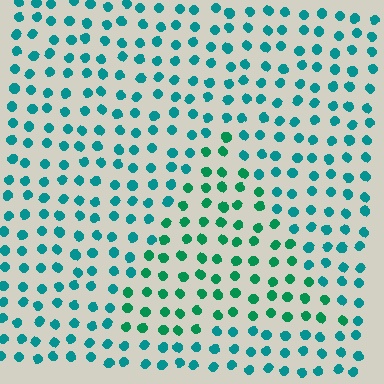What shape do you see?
I see a triangle.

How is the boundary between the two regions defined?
The boundary is defined purely by a slight shift in hue (about 28 degrees). Spacing, size, and orientation are identical on both sides.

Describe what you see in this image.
The image is filled with small teal elements in a uniform arrangement. A triangle-shaped region is visible where the elements are tinted to a slightly different hue, forming a subtle color boundary.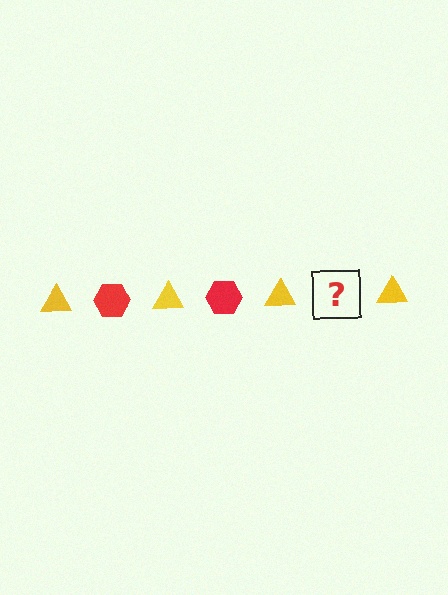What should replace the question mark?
The question mark should be replaced with a red hexagon.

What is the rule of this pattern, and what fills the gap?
The rule is that the pattern alternates between yellow triangle and red hexagon. The gap should be filled with a red hexagon.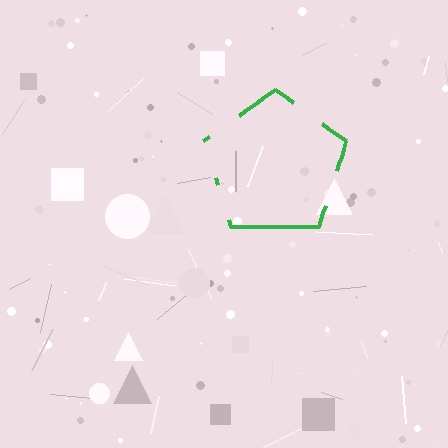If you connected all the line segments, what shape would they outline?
They would outline a pentagon.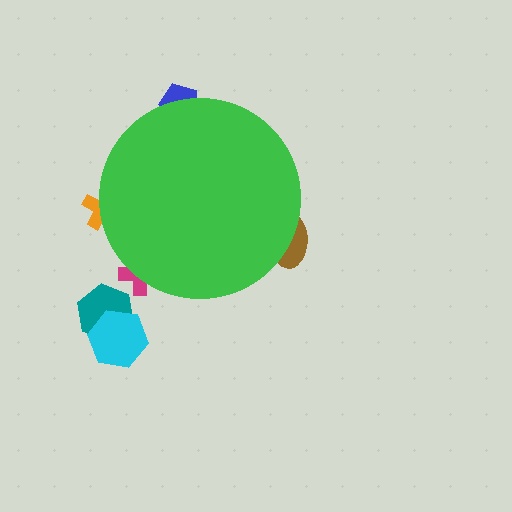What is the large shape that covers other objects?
A green circle.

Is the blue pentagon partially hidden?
Yes, the blue pentagon is partially hidden behind the green circle.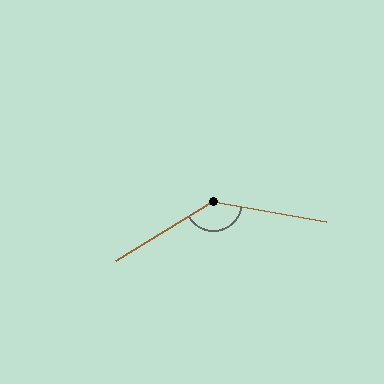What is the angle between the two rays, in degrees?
Approximately 139 degrees.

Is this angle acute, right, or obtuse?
It is obtuse.